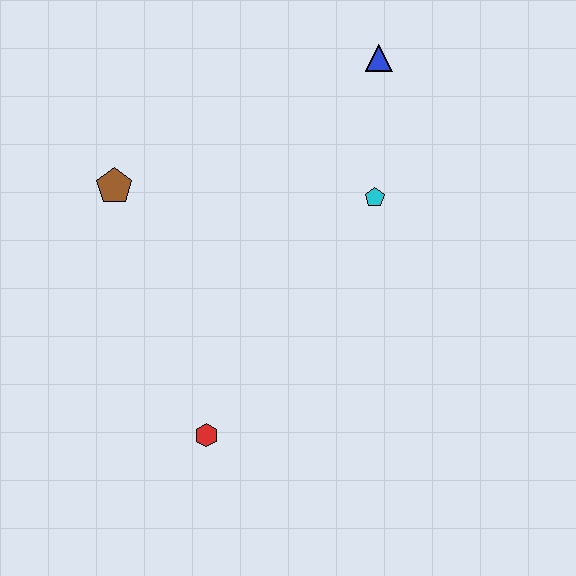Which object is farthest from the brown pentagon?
The blue triangle is farthest from the brown pentagon.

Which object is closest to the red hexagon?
The brown pentagon is closest to the red hexagon.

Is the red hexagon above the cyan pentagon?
No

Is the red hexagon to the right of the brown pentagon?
Yes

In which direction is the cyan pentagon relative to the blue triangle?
The cyan pentagon is below the blue triangle.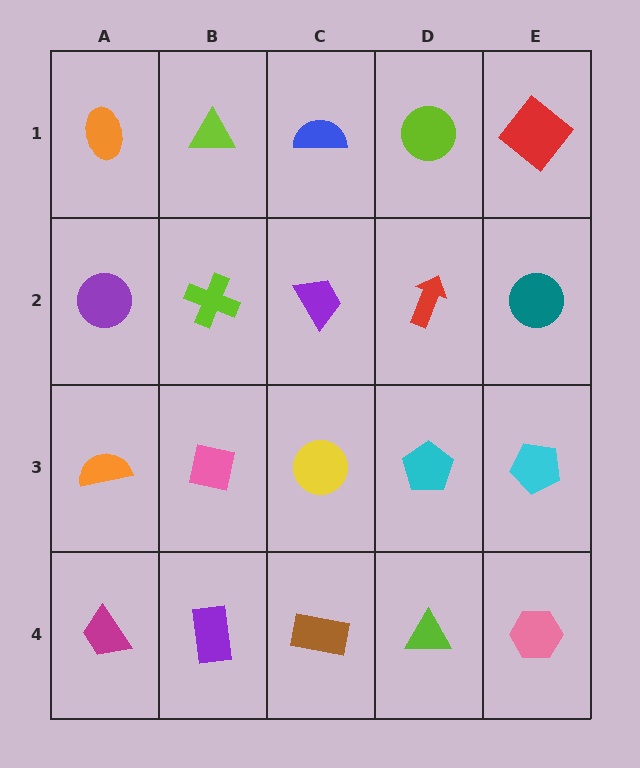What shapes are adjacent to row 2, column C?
A blue semicircle (row 1, column C), a yellow circle (row 3, column C), a lime cross (row 2, column B), a red arrow (row 2, column D).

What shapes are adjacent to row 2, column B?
A lime triangle (row 1, column B), a pink square (row 3, column B), a purple circle (row 2, column A), a purple trapezoid (row 2, column C).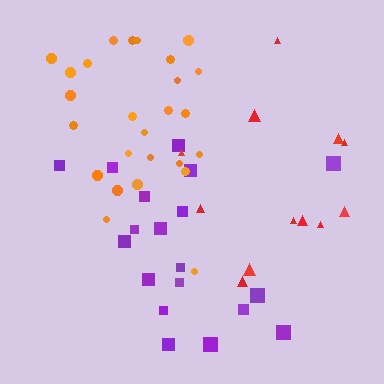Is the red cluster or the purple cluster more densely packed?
Purple.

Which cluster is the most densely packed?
Orange.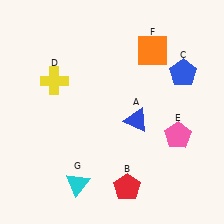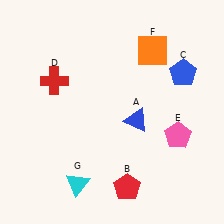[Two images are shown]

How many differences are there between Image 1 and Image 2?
There is 1 difference between the two images.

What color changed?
The cross (D) changed from yellow in Image 1 to red in Image 2.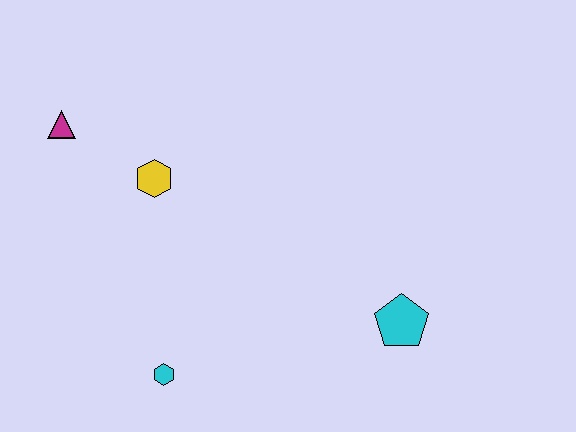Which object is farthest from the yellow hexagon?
The cyan pentagon is farthest from the yellow hexagon.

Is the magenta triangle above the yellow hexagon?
Yes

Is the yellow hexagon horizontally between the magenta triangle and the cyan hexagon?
Yes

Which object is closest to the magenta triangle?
The yellow hexagon is closest to the magenta triangle.